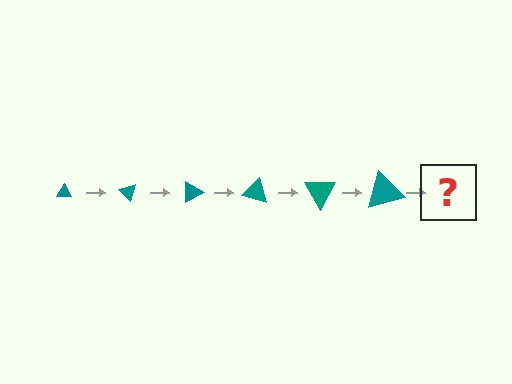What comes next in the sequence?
The next element should be a triangle, larger than the previous one and rotated 270 degrees from the start.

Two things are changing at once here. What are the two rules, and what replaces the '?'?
The two rules are that the triangle grows larger each step and it rotates 45 degrees each step. The '?' should be a triangle, larger than the previous one and rotated 270 degrees from the start.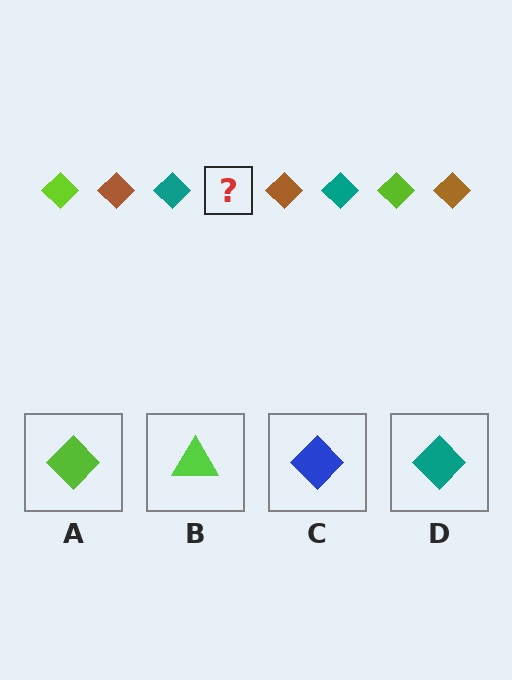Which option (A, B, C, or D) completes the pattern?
A.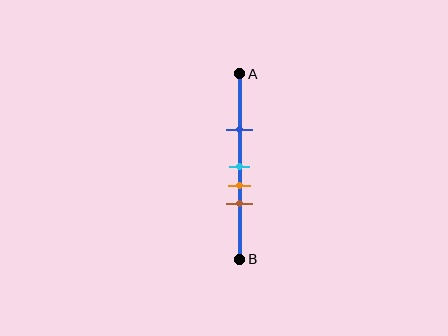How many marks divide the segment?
There are 4 marks dividing the segment.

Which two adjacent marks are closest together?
The cyan and orange marks are the closest adjacent pair.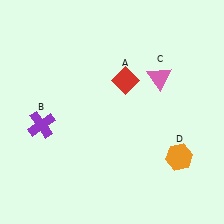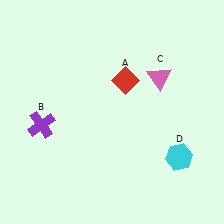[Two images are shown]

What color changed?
The hexagon (D) changed from orange in Image 1 to cyan in Image 2.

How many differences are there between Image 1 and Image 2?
There is 1 difference between the two images.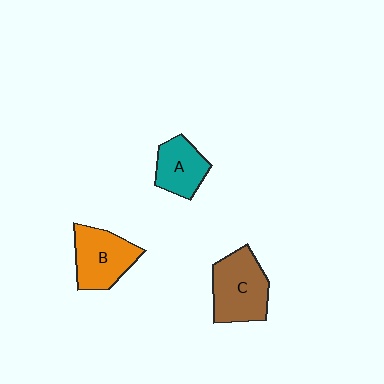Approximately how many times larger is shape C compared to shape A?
Approximately 1.4 times.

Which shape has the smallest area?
Shape A (teal).